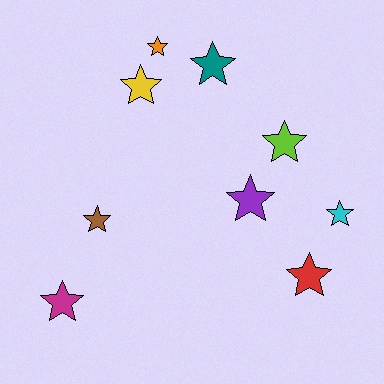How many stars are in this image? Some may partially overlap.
There are 9 stars.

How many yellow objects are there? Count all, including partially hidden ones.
There is 1 yellow object.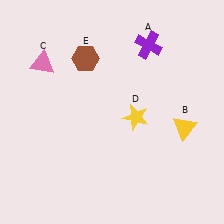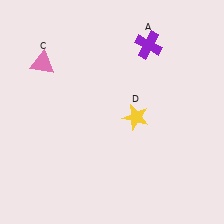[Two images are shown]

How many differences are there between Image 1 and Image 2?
There are 2 differences between the two images.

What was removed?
The brown hexagon (E), the yellow triangle (B) were removed in Image 2.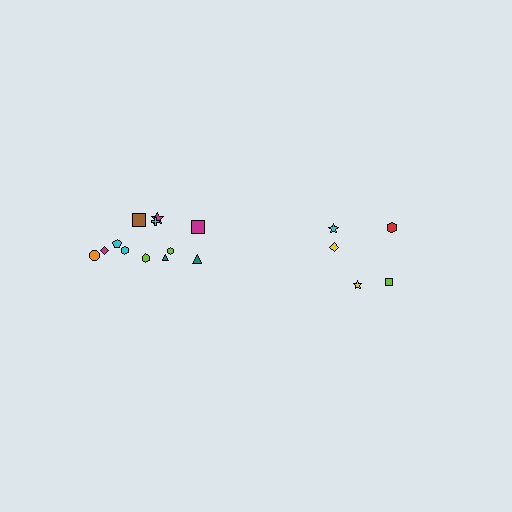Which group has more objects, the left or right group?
The left group.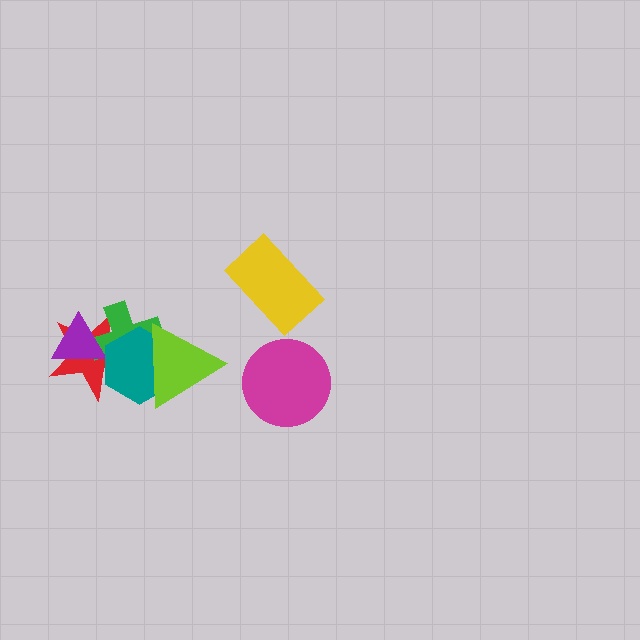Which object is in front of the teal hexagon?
The lime triangle is in front of the teal hexagon.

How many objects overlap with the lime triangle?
2 objects overlap with the lime triangle.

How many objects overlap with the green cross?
4 objects overlap with the green cross.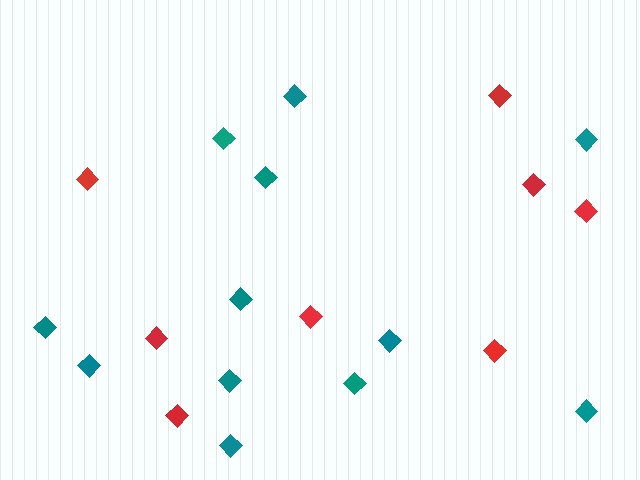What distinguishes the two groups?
There are 2 groups: one group of teal diamonds (12) and one group of red diamonds (8).